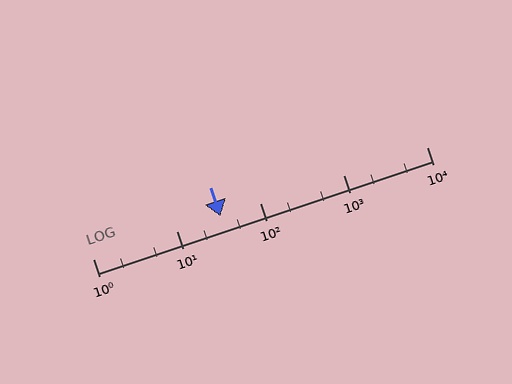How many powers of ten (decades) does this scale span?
The scale spans 4 decades, from 1 to 10000.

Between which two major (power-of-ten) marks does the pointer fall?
The pointer is between 10 and 100.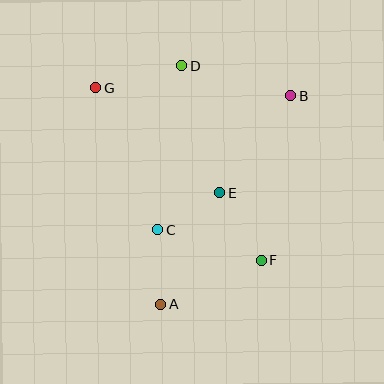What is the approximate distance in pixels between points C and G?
The distance between C and G is approximately 156 pixels.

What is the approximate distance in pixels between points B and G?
The distance between B and G is approximately 195 pixels.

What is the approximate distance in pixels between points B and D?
The distance between B and D is approximately 114 pixels.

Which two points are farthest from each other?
Points A and B are farthest from each other.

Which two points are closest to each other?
Points C and E are closest to each other.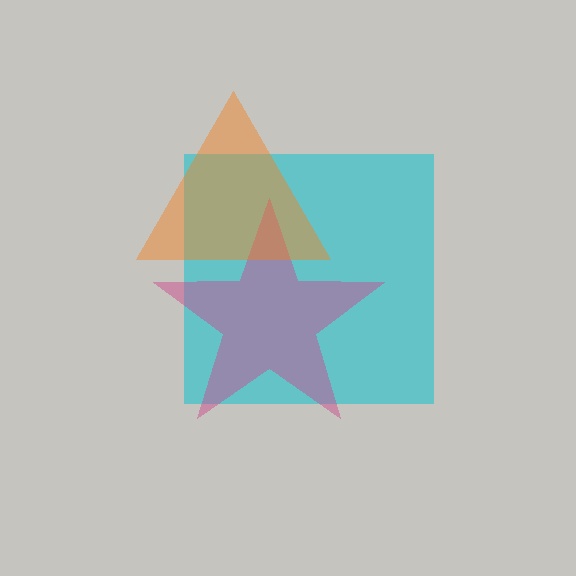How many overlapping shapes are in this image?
There are 3 overlapping shapes in the image.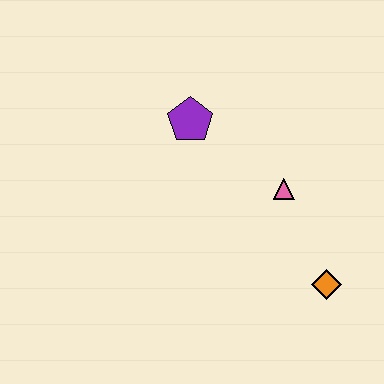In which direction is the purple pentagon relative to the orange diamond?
The purple pentagon is above the orange diamond.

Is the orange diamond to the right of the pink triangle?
Yes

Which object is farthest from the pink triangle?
The purple pentagon is farthest from the pink triangle.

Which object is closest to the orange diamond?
The pink triangle is closest to the orange diamond.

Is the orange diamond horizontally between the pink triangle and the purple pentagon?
No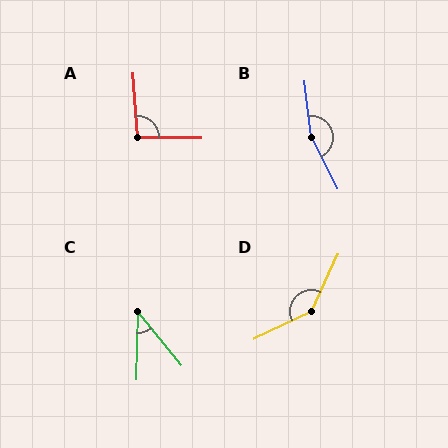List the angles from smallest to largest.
C (40°), A (94°), D (141°), B (161°).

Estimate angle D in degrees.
Approximately 141 degrees.